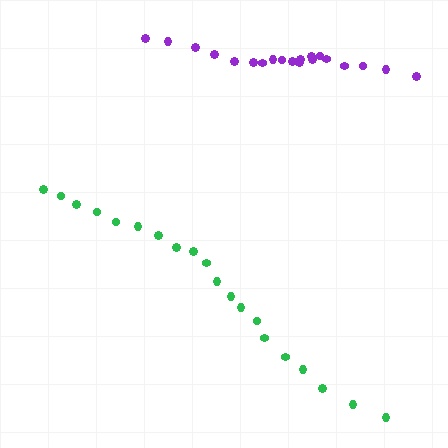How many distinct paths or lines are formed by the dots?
There are 2 distinct paths.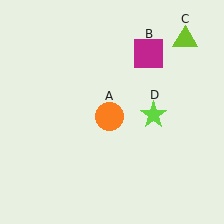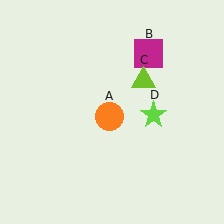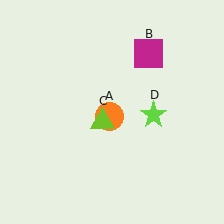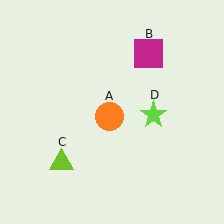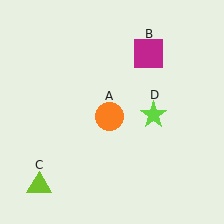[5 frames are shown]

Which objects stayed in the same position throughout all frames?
Orange circle (object A) and magenta square (object B) and lime star (object D) remained stationary.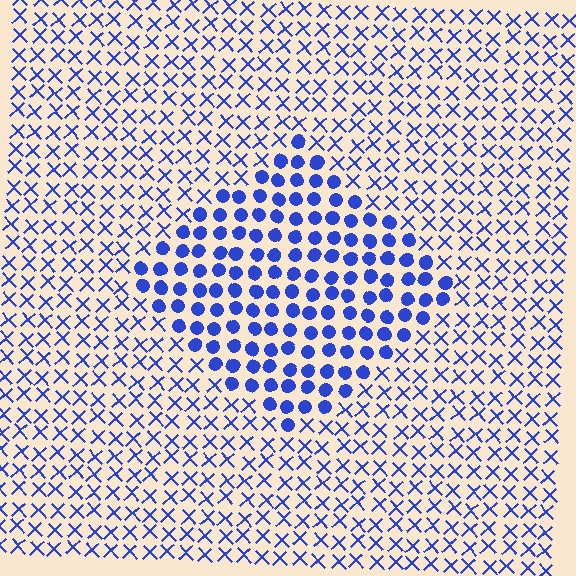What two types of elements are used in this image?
The image uses circles inside the diamond region and X marks outside it.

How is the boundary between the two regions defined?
The boundary is defined by a change in element shape: circles inside vs. X marks outside. All elements share the same color and spacing.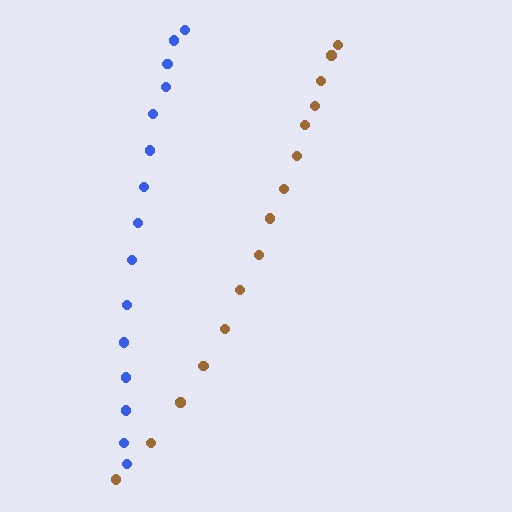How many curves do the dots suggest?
There are 2 distinct paths.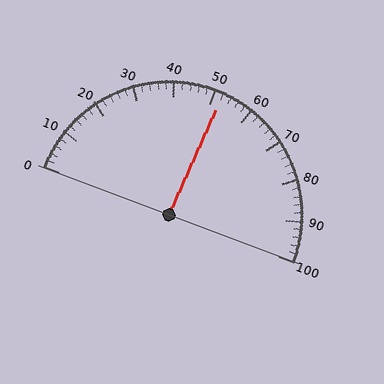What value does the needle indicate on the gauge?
The needle indicates approximately 52.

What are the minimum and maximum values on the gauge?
The gauge ranges from 0 to 100.